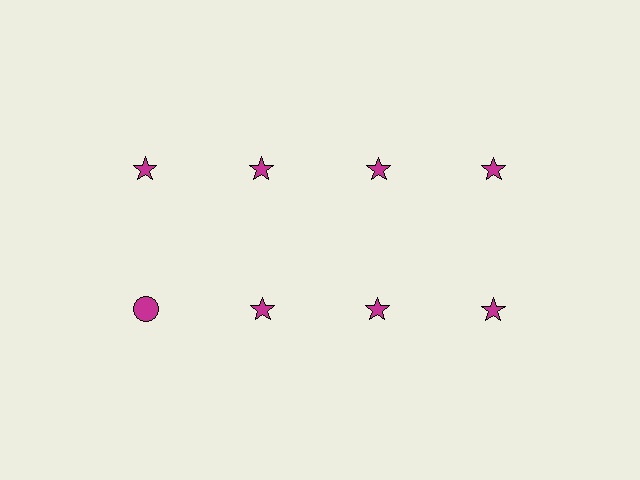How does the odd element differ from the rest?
It has a different shape: circle instead of star.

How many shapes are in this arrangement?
There are 8 shapes arranged in a grid pattern.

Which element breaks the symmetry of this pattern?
The magenta circle in the second row, leftmost column breaks the symmetry. All other shapes are magenta stars.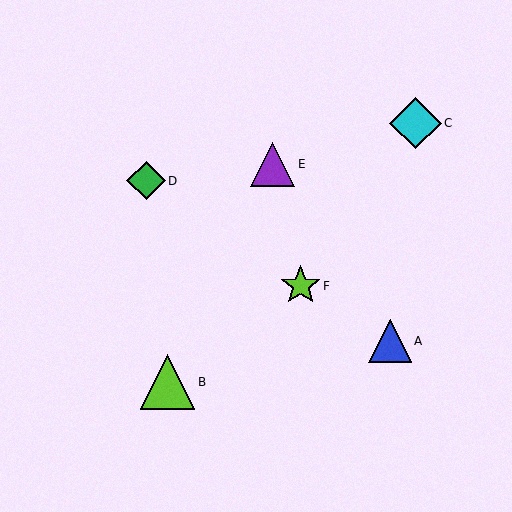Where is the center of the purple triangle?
The center of the purple triangle is at (273, 164).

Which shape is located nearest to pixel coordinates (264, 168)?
The purple triangle (labeled E) at (273, 164) is nearest to that location.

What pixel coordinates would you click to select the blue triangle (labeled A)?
Click at (390, 341) to select the blue triangle A.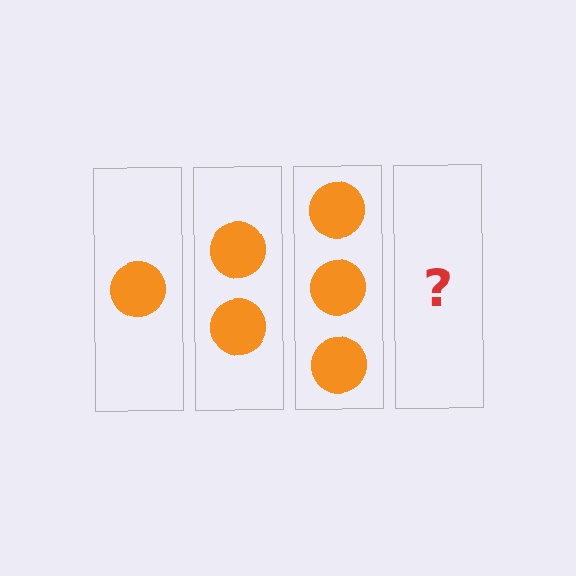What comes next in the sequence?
The next element should be 4 circles.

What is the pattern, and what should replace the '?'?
The pattern is that each step adds one more circle. The '?' should be 4 circles.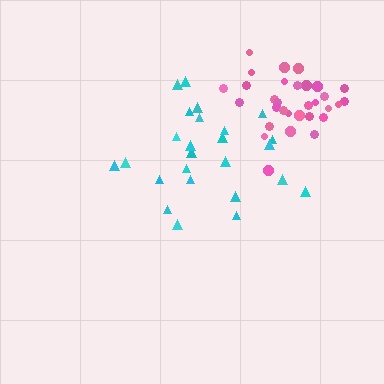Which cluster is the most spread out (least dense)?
Cyan.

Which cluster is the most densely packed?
Pink.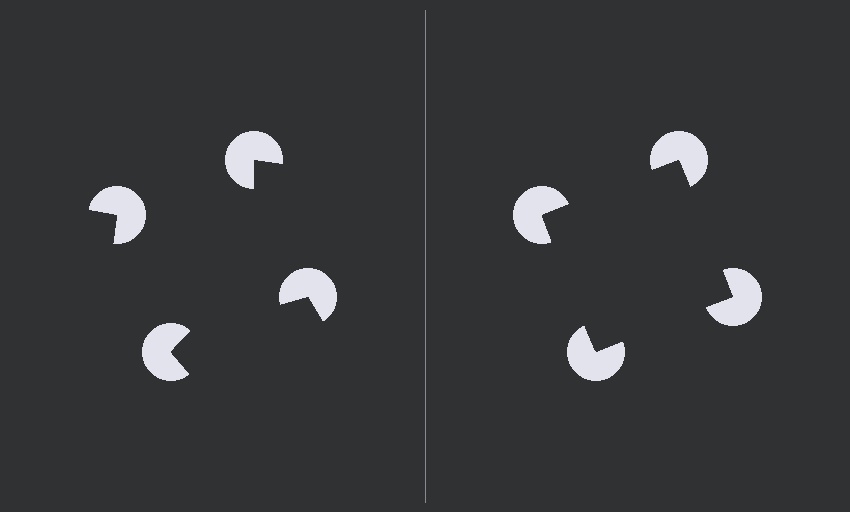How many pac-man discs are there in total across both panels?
8 — 4 on each side.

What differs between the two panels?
The pac-man discs are positioned identically on both sides; only the wedge orientations differ. On the right they align to a square; on the left they are misaligned.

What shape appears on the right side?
An illusory square.